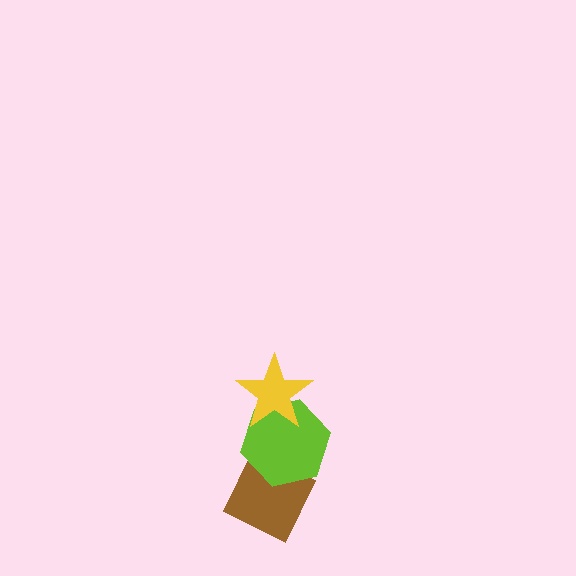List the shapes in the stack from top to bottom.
From top to bottom: the yellow star, the lime hexagon, the brown diamond.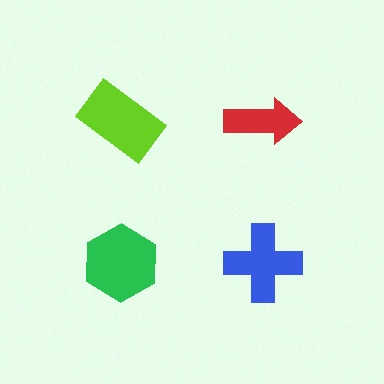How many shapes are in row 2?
2 shapes.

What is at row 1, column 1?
A lime rectangle.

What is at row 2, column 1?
A green hexagon.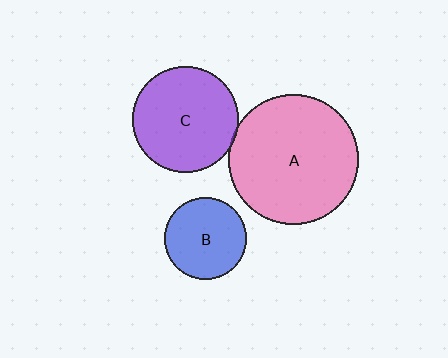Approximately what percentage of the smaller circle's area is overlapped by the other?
Approximately 5%.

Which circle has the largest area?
Circle A (pink).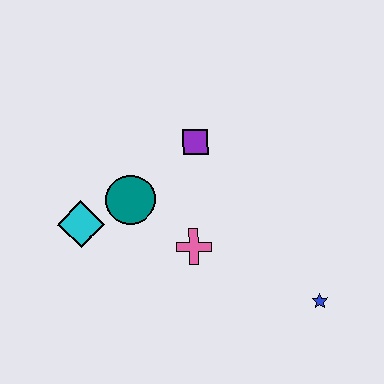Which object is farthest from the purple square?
The blue star is farthest from the purple square.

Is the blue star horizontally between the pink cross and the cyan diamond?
No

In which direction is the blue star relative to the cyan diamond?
The blue star is to the right of the cyan diamond.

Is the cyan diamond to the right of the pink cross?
No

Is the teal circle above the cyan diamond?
Yes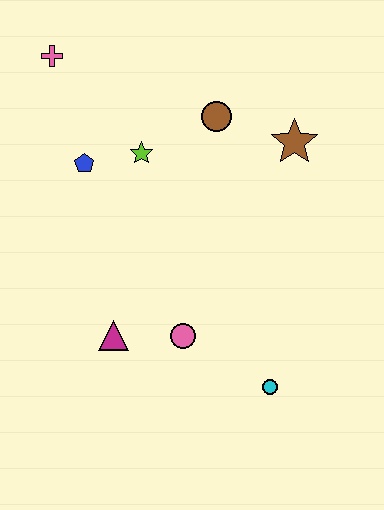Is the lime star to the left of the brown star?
Yes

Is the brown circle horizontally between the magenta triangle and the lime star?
No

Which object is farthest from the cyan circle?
The pink cross is farthest from the cyan circle.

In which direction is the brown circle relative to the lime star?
The brown circle is to the right of the lime star.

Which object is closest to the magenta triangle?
The pink circle is closest to the magenta triangle.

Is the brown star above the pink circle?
Yes